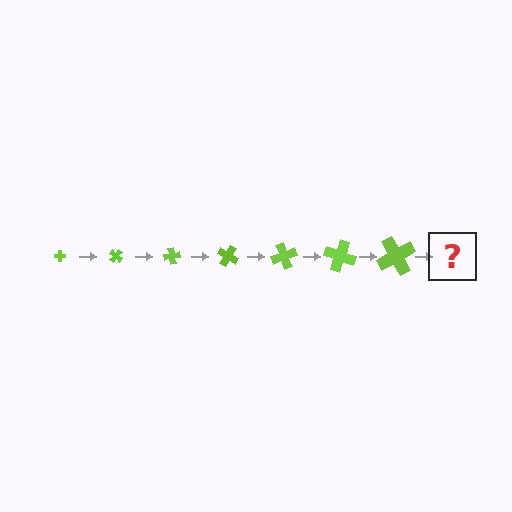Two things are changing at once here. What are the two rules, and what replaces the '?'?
The two rules are that the cross grows larger each step and it rotates 40 degrees each step. The '?' should be a cross, larger than the previous one and rotated 280 degrees from the start.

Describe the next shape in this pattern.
It should be a cross, larger than the previous one and rotated 280 degrees from the start.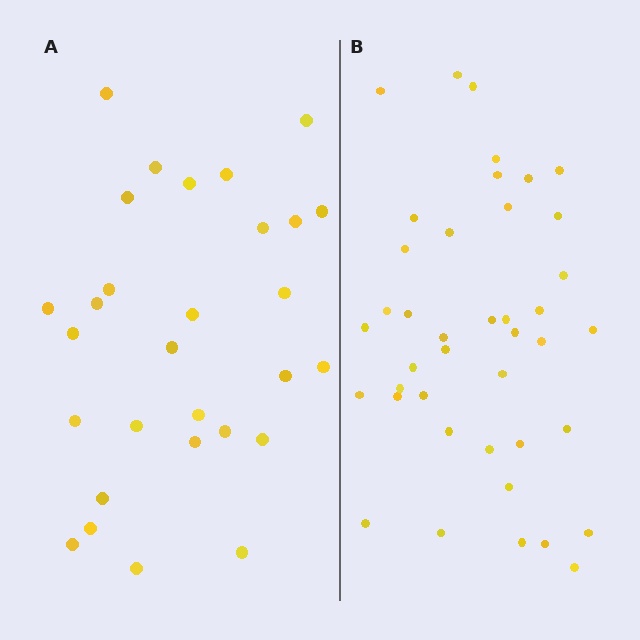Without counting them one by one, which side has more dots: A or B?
Region B (the right region) has more dots.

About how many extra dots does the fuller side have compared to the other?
Region B has roughly 12 or so more dots than region A.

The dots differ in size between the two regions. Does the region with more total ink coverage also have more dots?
No. Region A has more total ink coverage because its dots are larger, but region B actually contains more individual dots. Total area can be misleading — the number of items is what matters here.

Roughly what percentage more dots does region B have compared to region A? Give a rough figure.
About 40% more.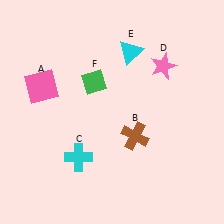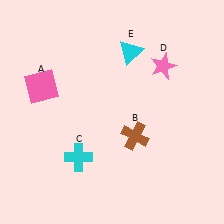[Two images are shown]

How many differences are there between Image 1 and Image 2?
There is 1 difference between the two images.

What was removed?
The green diamond (F) was removed in Image 2.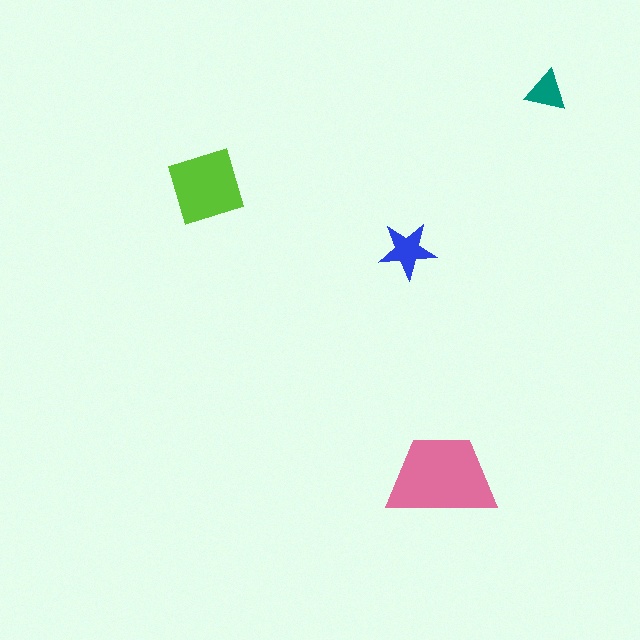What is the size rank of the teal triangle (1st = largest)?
4th.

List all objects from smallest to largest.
The teal triangle, the blue star, the lime diamond, the pink trapezoid.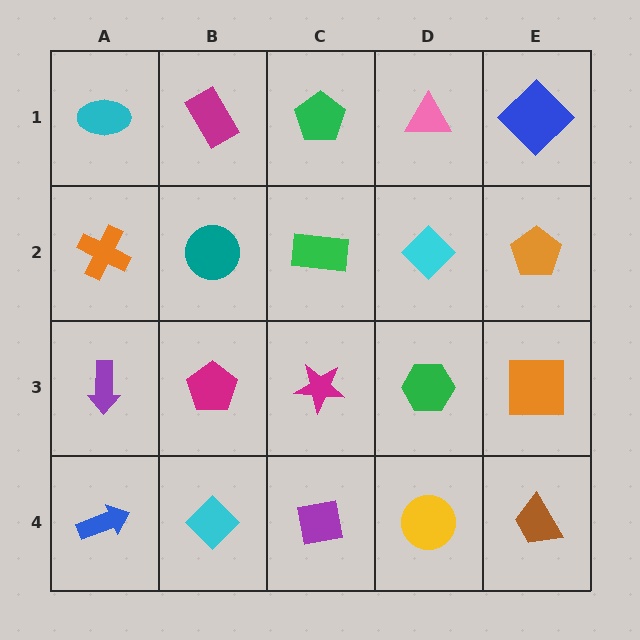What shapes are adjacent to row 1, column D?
A cyan diamond (row 2, column D), a green pentagon (row 1, column C), a blue diamond (row 1, column E).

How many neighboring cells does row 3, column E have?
3.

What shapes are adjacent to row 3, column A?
An orange cross (row 2, column A), a blue arrow (row 4, column A), a magenta pentagon (row 3, column B).